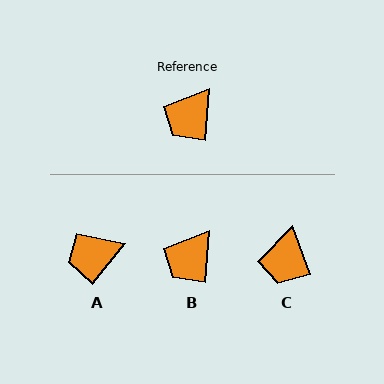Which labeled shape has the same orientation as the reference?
B.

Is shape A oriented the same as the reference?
No, it is off by about 34 degrees.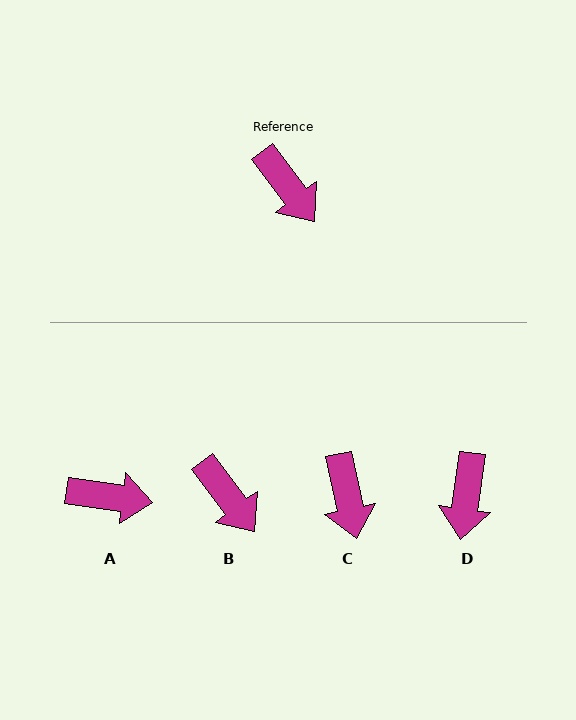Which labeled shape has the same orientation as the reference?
B.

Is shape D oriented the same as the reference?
No, it is off by about 45 degrees.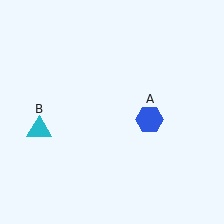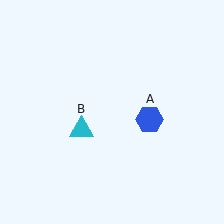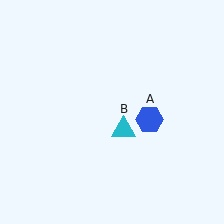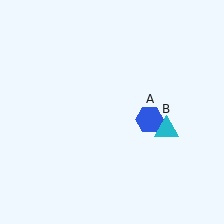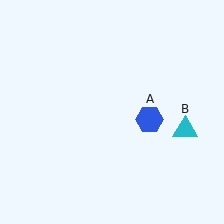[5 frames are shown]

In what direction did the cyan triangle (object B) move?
The cyan triangle (object B) moved right.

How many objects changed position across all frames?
1 object changed position: cyan triangle (object B).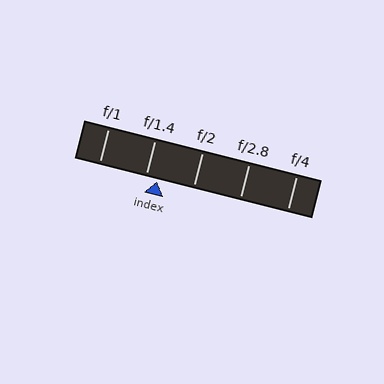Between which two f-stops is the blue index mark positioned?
The index mark is between f/1.4 and f/2.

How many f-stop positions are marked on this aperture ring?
There are 5 f-stop positions marked.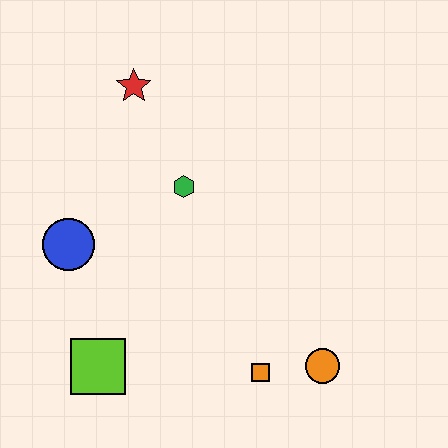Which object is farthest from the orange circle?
The red star is farthest from the orange circle.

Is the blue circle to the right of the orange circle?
No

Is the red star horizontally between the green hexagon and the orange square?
No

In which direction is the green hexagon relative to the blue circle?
The green hexagon is to the right of the blue circle.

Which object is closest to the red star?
The green hexagon is closest to the red star.